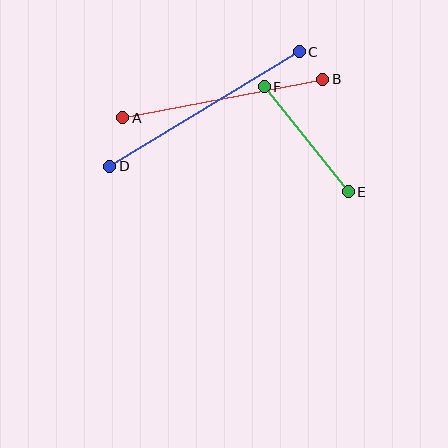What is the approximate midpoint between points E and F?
The midpoint is at approximately (306, 139) pixels.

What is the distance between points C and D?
The distance is approximately 221 pixels.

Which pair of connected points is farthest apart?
Points C and D are farthest apart.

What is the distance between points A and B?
The distance is approximately 203 pixels.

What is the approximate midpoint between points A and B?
The midpoint is at approximately (223, 98) pixels.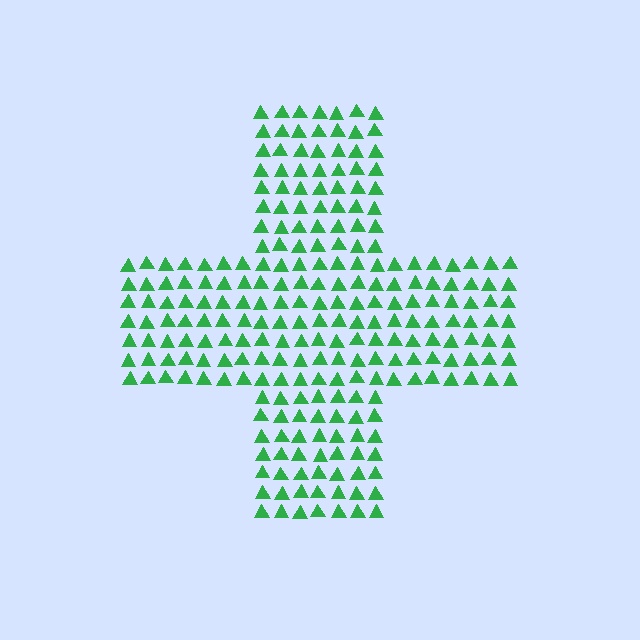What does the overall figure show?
The overall figure shows a cross.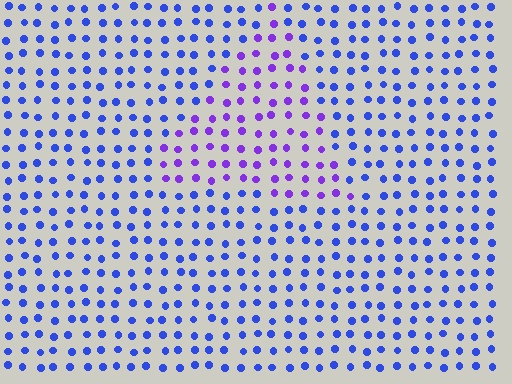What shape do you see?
I see a triangle.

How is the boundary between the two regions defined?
The boundary is defined purely by a slight shift in hue (about 38 degrees). Spacing, size, and orientation are identical on both sides.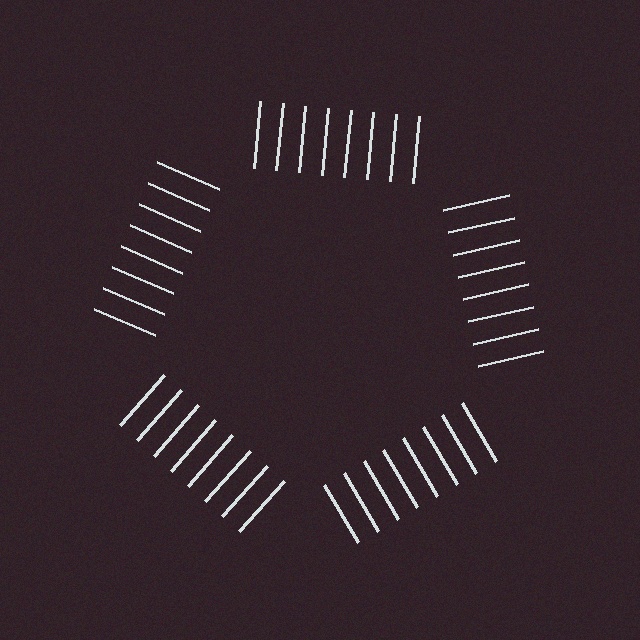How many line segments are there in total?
40 — 8 along each of the 5 edges.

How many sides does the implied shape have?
5 sides — the line-ends trace a pentagon.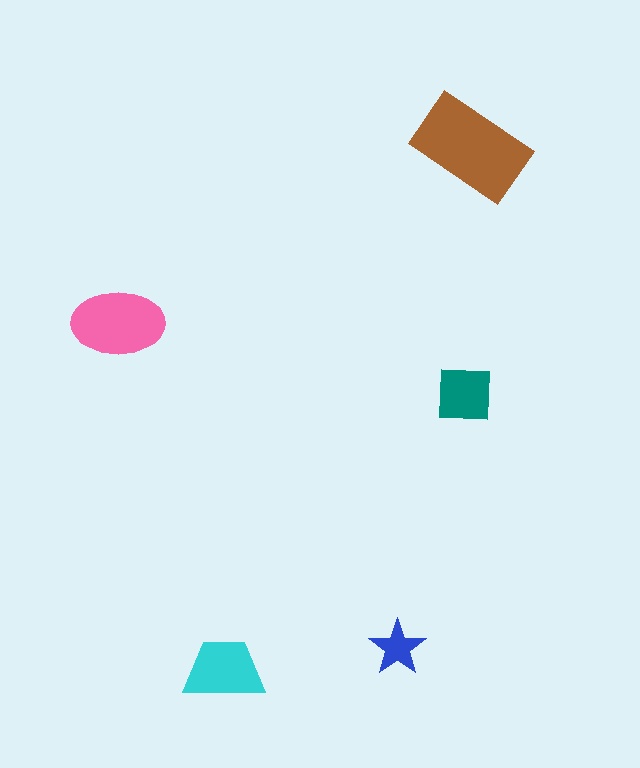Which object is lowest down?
The cyan trapezoid is bottommost.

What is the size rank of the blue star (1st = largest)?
5th.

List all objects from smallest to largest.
The blue star, the teal square, the cyan trapezoid, the pink ellipse, the brown rectangle.